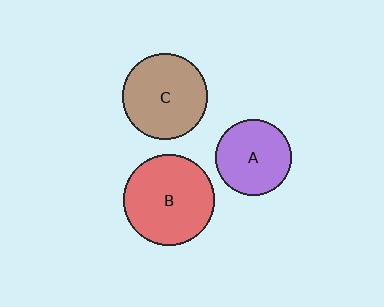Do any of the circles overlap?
No, none of the circles overlap.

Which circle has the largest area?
Circle B (red).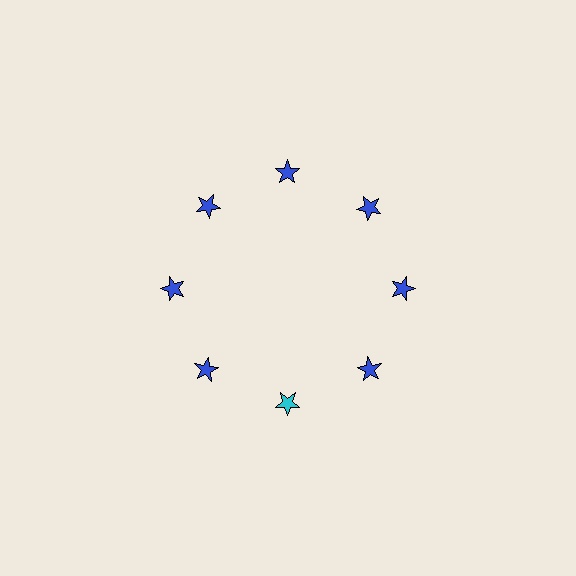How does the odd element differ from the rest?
It has a different color: cyan instead of blue.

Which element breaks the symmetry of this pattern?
The cyan star at roughly the 6 o'clock position breaks the symmetry. All other shapes are blue stars.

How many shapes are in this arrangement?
There are 8 shapes arranged in a ring pattern.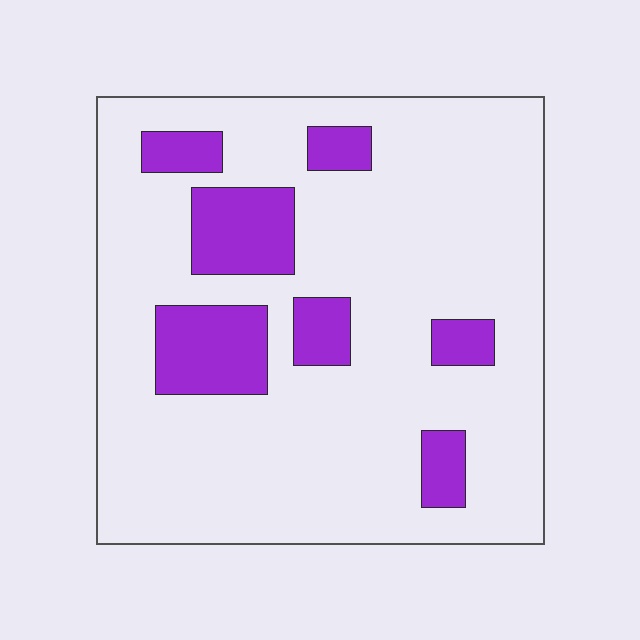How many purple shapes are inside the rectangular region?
7.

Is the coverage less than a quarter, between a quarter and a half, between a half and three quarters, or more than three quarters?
Less than a quarter.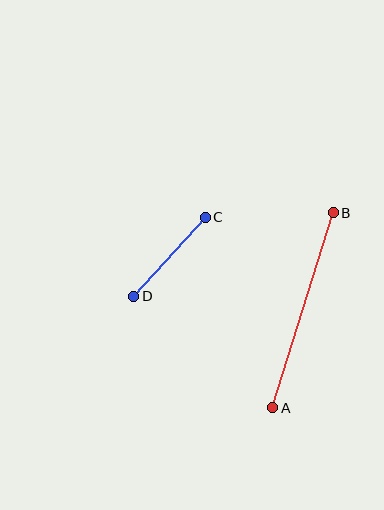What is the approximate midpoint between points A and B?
The midpoint is at approximately (303, 310) pixels.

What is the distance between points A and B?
The distance is approximately 204 pixels.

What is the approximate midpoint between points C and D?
The midpoint is at approximately (169, 257) pixels.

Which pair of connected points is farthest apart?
Points A and B are farthest apart.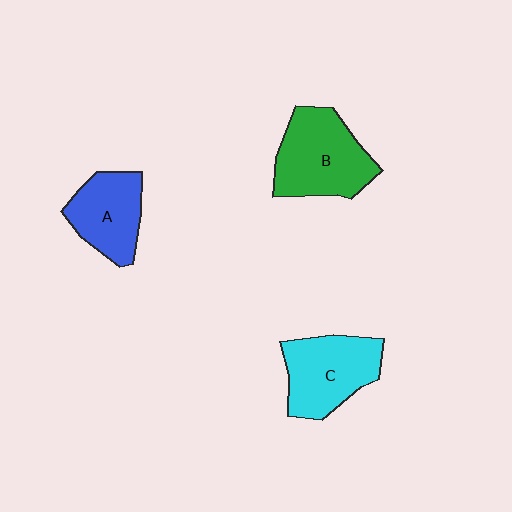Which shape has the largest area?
Shape B (green).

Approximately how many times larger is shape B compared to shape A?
Approximately 1.3 times.